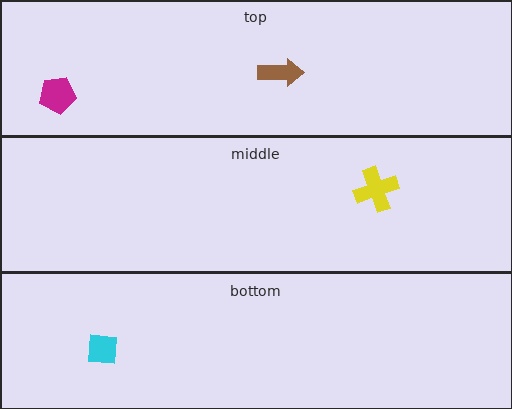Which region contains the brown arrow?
The top region.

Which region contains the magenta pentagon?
The top region.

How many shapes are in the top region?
2.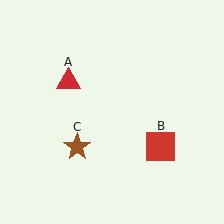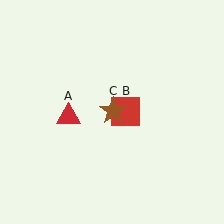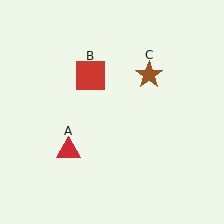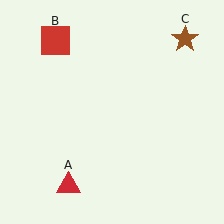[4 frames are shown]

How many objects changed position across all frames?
3 objects changed position: red triangle (object A), red square (object B), brown star (object C).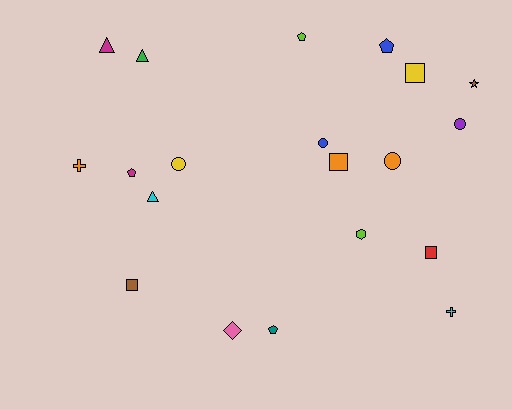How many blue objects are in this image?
There are 2 blue objects.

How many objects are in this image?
There are 20 objects.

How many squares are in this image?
There are 4 squares.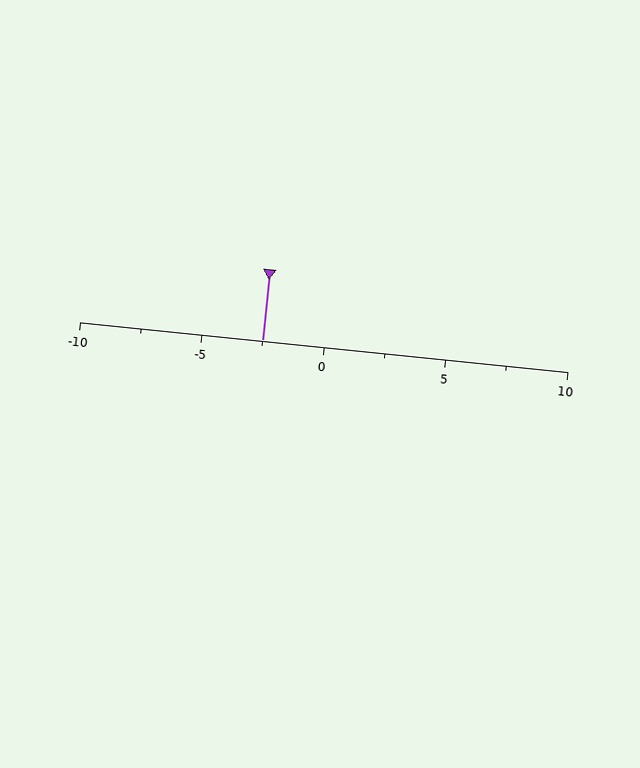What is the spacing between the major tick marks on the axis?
The major ticks are spaced 5 apart.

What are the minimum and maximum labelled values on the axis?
The axis runs from -10 to 10.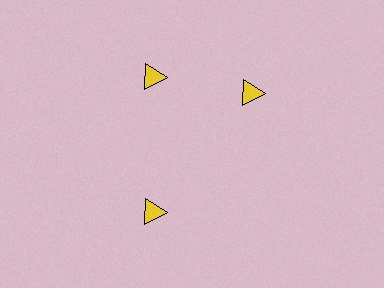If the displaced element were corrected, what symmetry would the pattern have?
It would have 3-fold rotational symmetry — the pattern would map onto itself every 120 degrees.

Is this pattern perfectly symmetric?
No. The 3 yellow triangles are arranged in a ring, but one element near the 3 o'clock position is rotated out of alignment along the ring, breaking the 3-fold rotational symmetry.